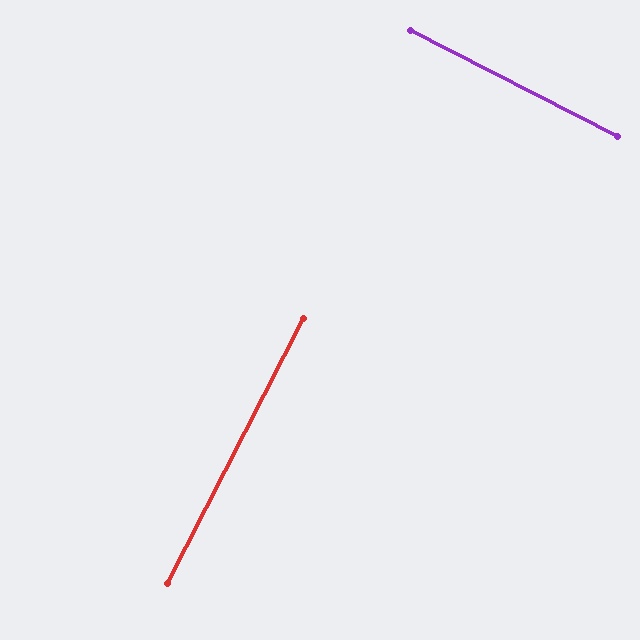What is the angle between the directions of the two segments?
Approximately 90 degrees.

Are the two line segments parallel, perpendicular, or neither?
Perpendicular — they meet at approximately 90°.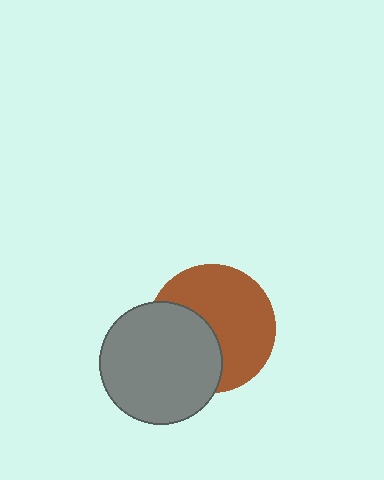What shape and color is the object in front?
The object in front is a gray circle.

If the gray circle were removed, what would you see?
You would see the complete brown circle.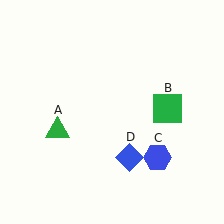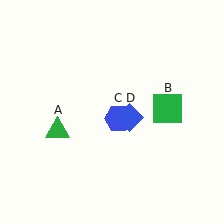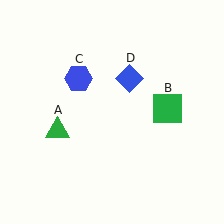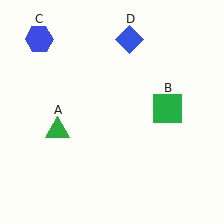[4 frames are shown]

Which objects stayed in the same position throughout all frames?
Green triangle (object A) and green square (object B) remained stationary.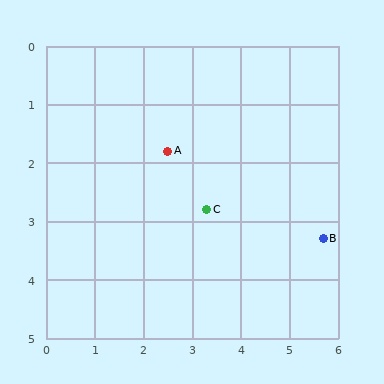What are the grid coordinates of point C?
Point C is at approximately (3.3, 2.8).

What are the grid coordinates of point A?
Point A is at approximately (2.5, 1.8).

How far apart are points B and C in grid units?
Points B and C are about 2.5 grid units apart.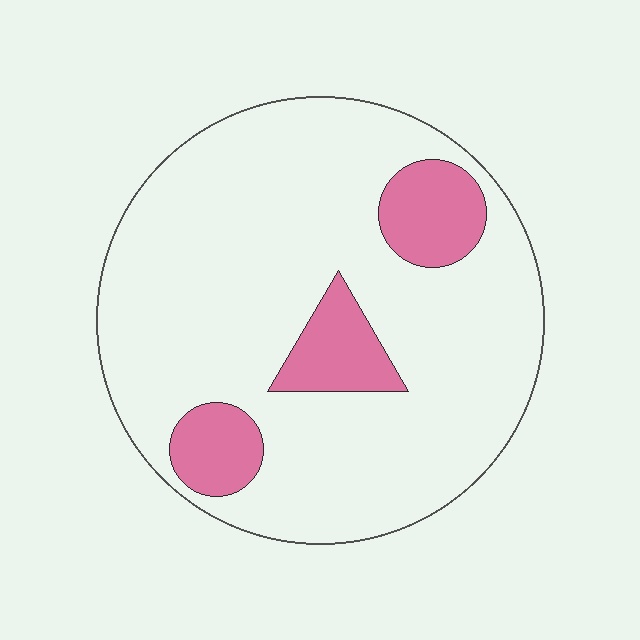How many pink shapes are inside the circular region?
3.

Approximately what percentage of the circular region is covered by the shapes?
Approximately 15%.